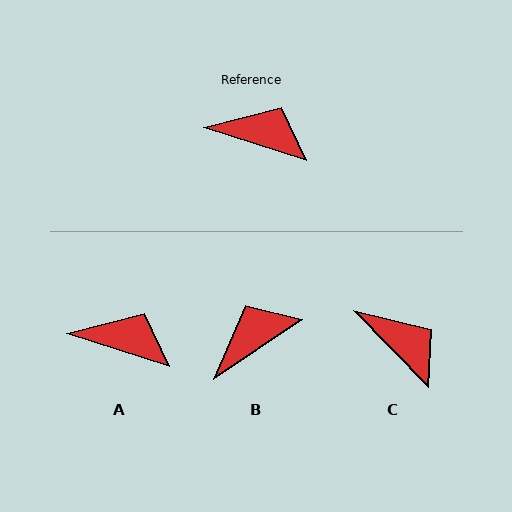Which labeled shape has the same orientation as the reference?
A.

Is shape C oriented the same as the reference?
No, it is off by about 28 degrees.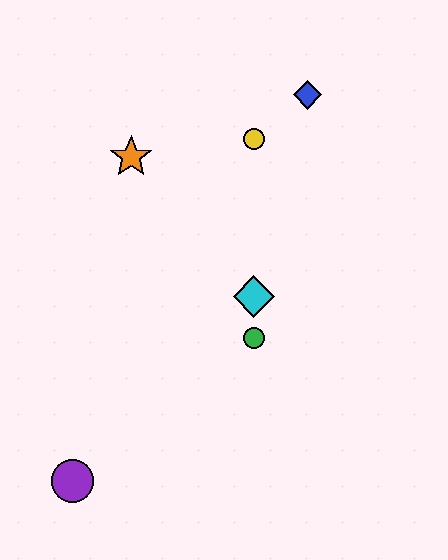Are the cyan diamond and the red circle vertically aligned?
Yes, both are at x≈254.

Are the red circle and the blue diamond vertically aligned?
No, the red circle is at x≈254 and the blue diamond is at x≈308.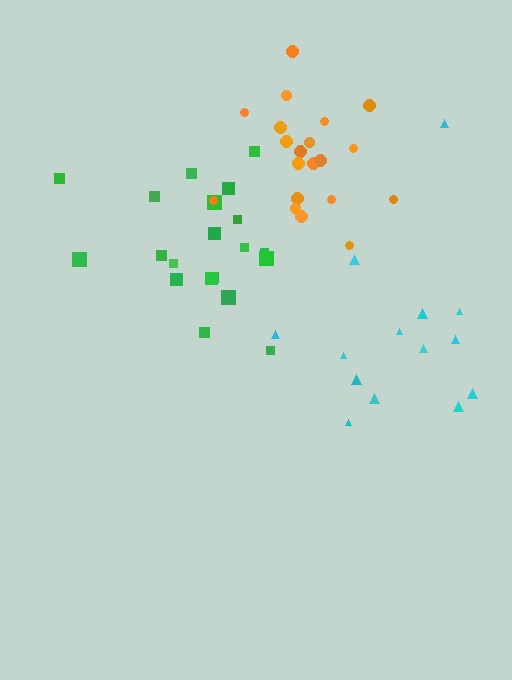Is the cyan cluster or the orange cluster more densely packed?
Orange.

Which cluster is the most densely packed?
Green.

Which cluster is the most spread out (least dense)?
Cyan.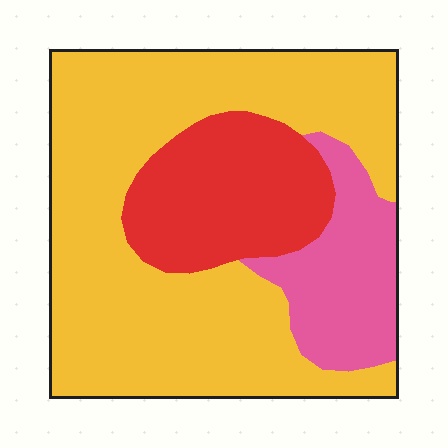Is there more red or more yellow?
Yellow.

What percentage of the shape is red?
Red takes up about one fifth (1/5) of the shape.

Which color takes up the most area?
Yellow, at roughly 65%.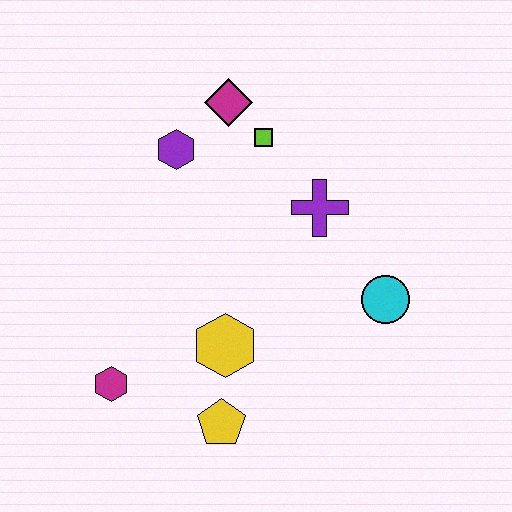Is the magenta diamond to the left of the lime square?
Yes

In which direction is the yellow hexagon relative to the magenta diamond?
The yellow hexagon is below the magenta diamond.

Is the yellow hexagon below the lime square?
Yes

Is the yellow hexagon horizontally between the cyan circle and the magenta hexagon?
Yes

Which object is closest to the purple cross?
The lime square is closest to the purple cross.